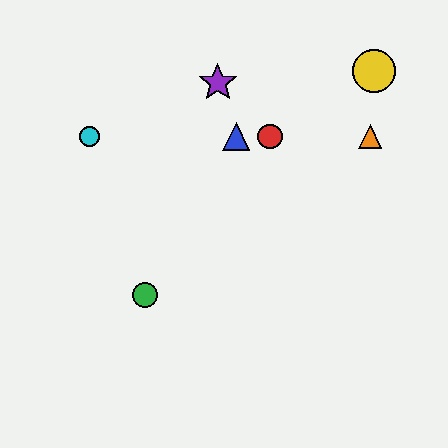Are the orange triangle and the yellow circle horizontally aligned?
No, the orange triangle is at y≈136 and the yellow circle is at y≈71.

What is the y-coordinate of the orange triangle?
The orange triangle is at y≈136.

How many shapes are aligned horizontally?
4 shapes (the red circle, the blue triangle, the orange triangle, the cyan circle) are aligned horizontally.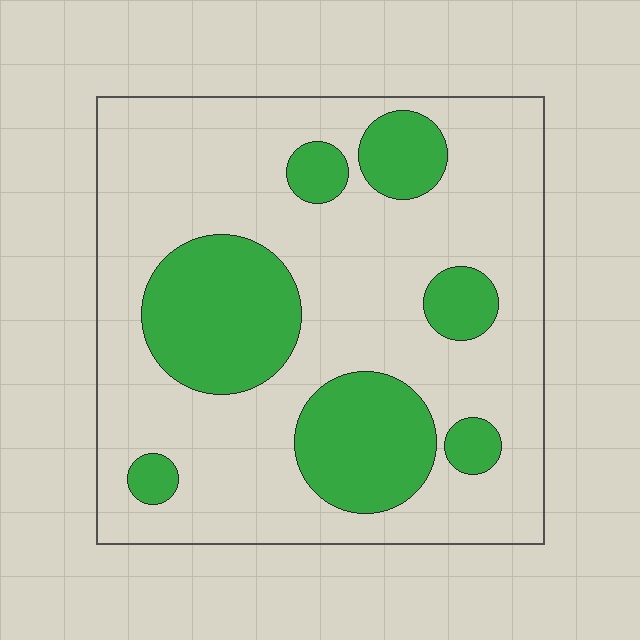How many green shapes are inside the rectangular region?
7.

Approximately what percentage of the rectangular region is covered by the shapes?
Approximately 25%.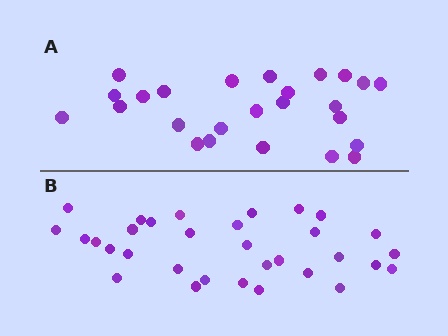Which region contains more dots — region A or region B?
Region B (the bottom region) has more dots.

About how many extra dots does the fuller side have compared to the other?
Region B has roughly 8 or so more dots than region A.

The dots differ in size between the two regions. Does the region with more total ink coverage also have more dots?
No. Region A has more total ink coverage because its dots are larger, but region B actually contains more individual dots. Total area can be misleading — the number of items is what matters here.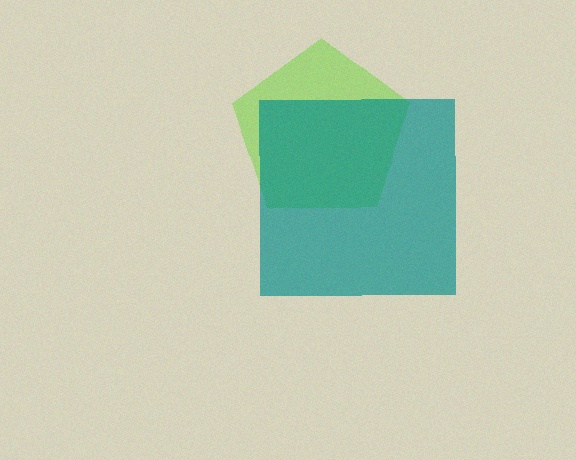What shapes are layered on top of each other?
The layered shapes are: a lime pentagon, a teal square.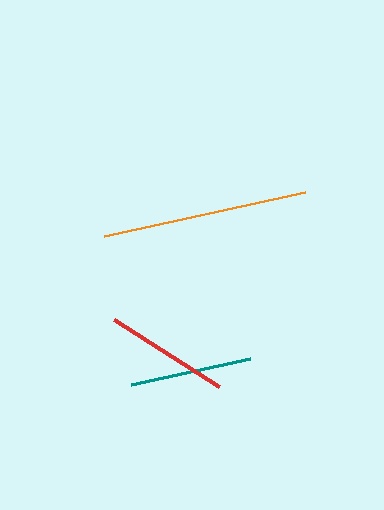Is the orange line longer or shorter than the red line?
The orange line is longer than the red line.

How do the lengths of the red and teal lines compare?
The red and teal lines are approximately the same length.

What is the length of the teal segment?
The teal segment is approximately 122 pixels long.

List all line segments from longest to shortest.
From longest to shortest: orange, red, teal.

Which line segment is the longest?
The orange line is the longest at approximately 206 pixels.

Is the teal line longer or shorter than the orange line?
The orange line is longer than the teal line.